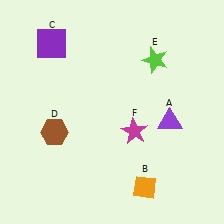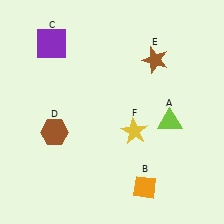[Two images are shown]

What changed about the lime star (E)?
In Image 1, E is lime. In Image 2, it changed to brown.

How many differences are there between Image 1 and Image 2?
There are 3 differences between the two images.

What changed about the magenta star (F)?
In Image 1, F is magenta. In Image 2, it changed to yellow.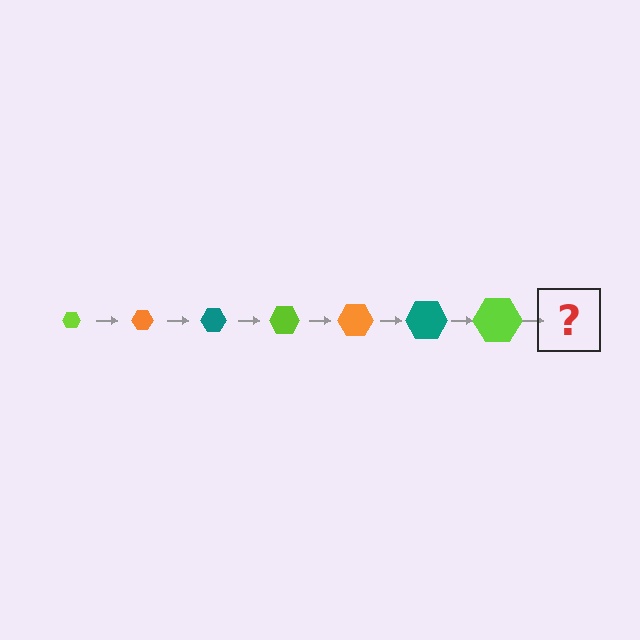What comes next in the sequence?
The next element should be an orange hexagon, larger than the previous one.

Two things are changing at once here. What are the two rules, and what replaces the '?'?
The two rules are that the hexagon grows larger each step and the color cycles through lime, orange, and teal. The '?' should be an orange hexagon, larger than the previous one.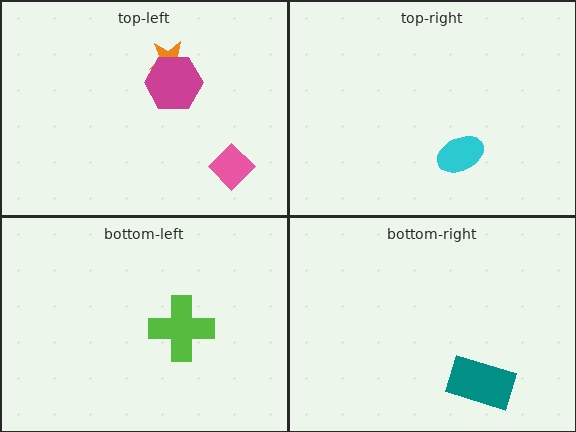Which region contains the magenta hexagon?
The top-left region.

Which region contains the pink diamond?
The top-left region.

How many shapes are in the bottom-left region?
1.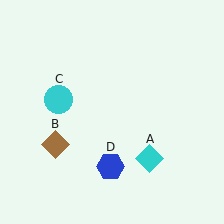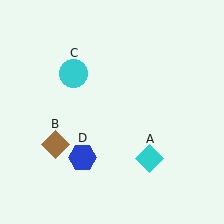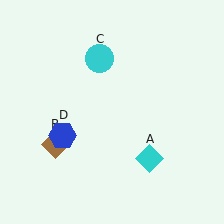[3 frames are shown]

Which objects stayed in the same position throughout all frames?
Cyan diamond (object A) and brown diamond (object B) remained stationary.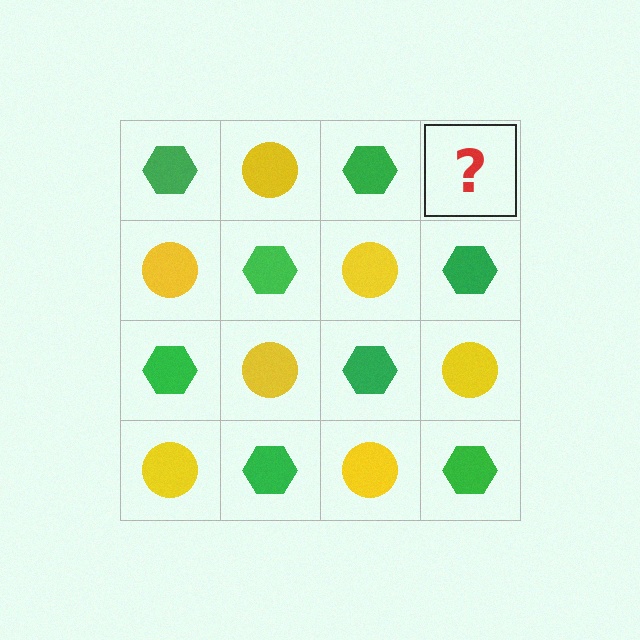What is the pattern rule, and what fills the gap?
The rule is that it alternates green hexagon and yellow circle in a checkerboard pattern. The gap should be filled with a yellow circle.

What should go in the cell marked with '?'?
The missing cell should contain a yellow circle.